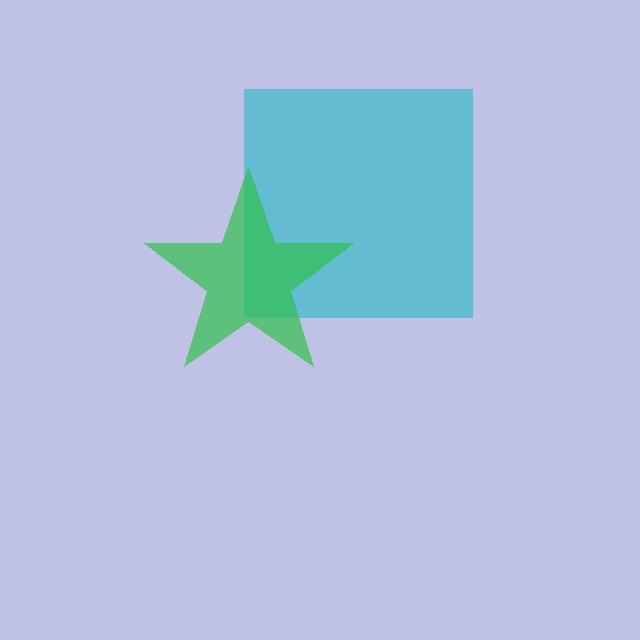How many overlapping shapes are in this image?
There are 2 overlapping shapes in the image.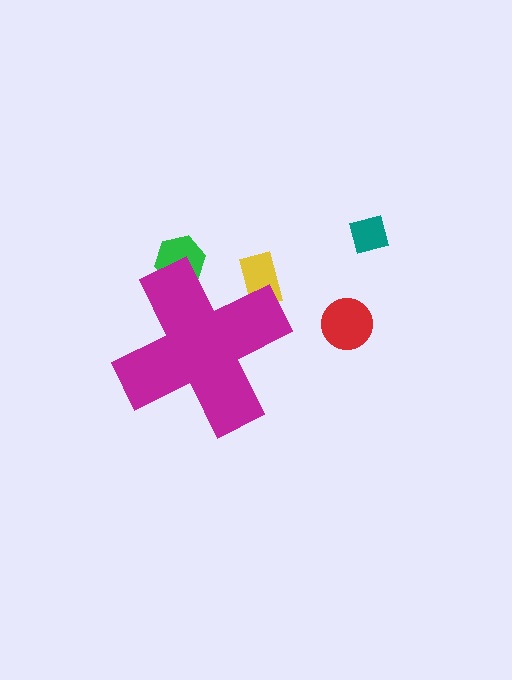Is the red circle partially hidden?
No, the red circle is fully visible.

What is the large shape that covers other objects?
A magenta cross.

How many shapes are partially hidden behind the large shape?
2 shapes are partially hidden.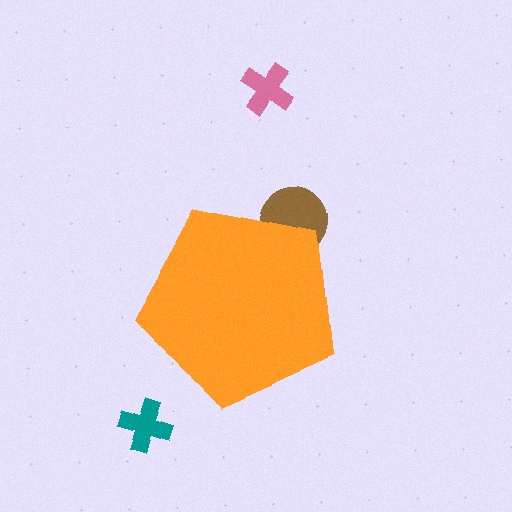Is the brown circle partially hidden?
Yes, the brown circle is partially hidden behind the orange pentagon.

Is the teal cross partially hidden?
No, the teal cross is fully visible.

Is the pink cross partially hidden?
No, the pink cross is fully visible.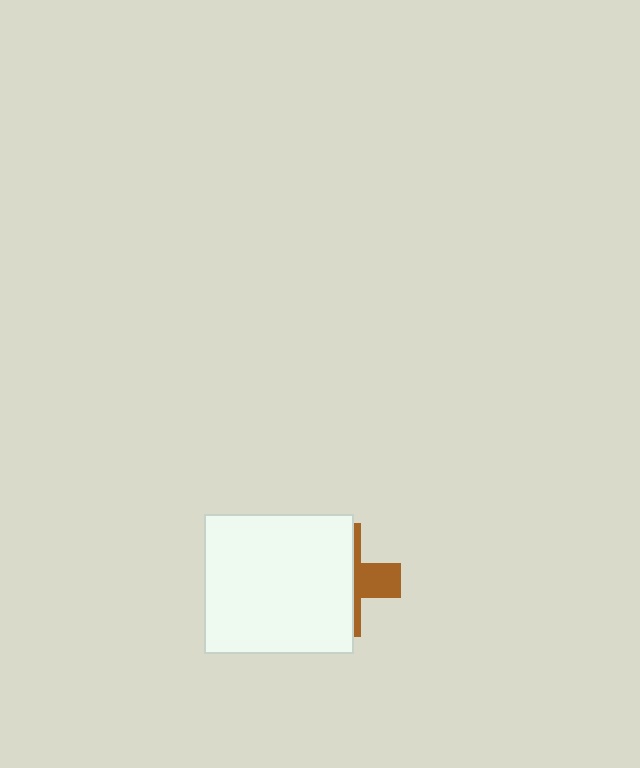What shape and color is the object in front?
The object in front is a white rectangle.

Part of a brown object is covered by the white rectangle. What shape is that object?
It is a cross.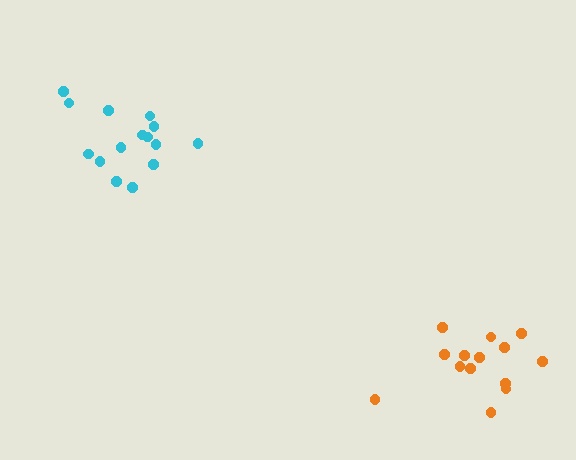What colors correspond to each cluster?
The clusters are colored: cyan, orange.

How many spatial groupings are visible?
There are 2 spatial groupings.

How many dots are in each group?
Group 1: 15 dots, Group 2: 14 dots (29 total).